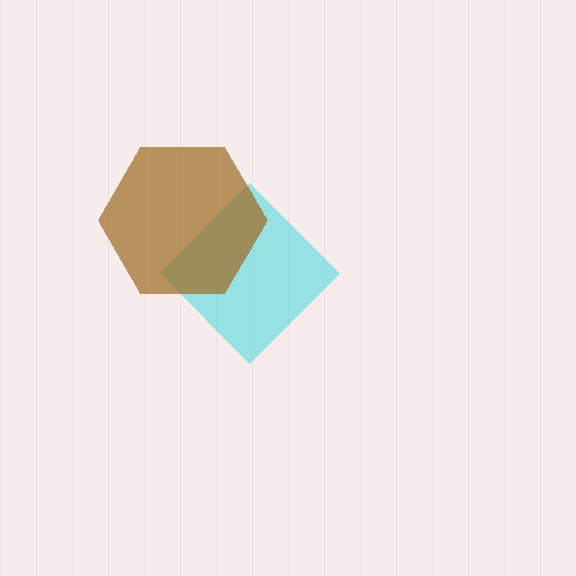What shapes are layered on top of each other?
The layered shapes are: a cyan diamond, a brown hexagon.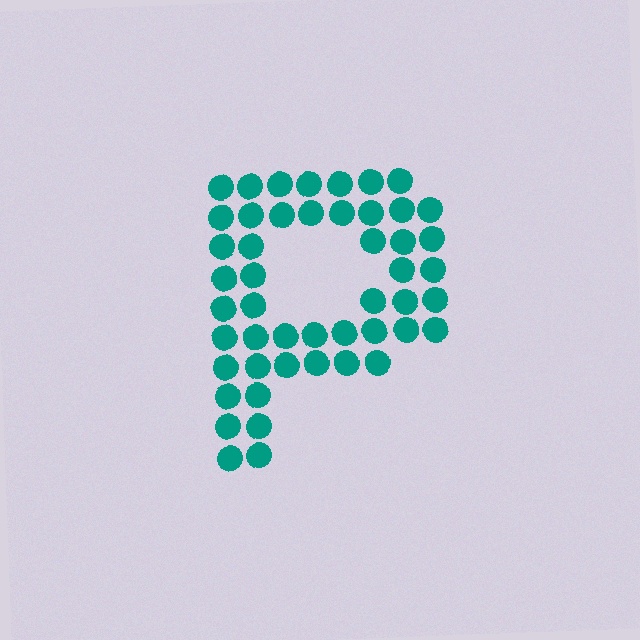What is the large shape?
The large shape is the letter P.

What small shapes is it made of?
It is made of small circles.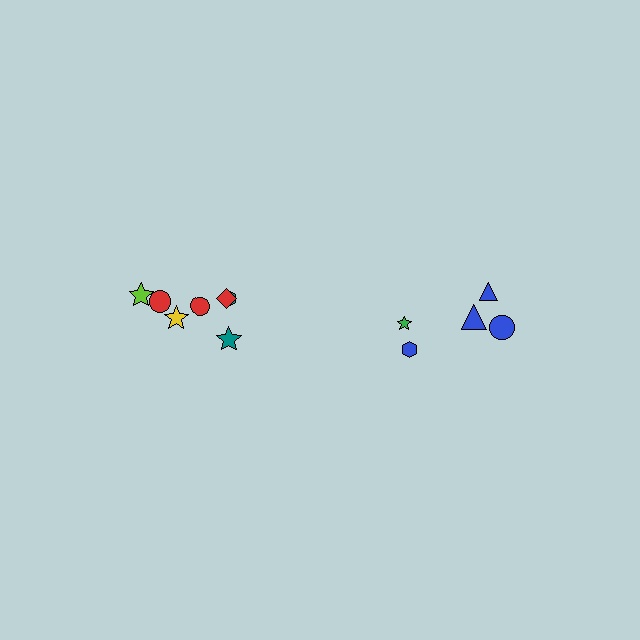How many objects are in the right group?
There are 5 objects.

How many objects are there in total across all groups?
There are 12 objects.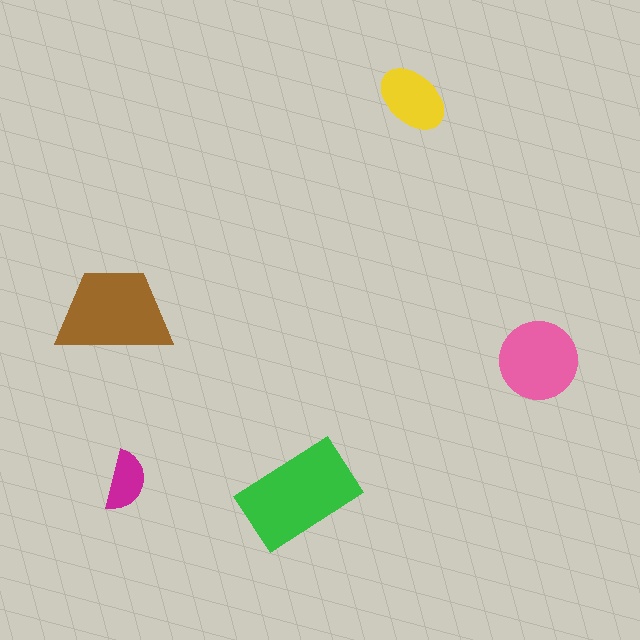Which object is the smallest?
The magenta semicircle.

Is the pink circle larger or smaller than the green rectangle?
Smaller.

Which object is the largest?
The green rectangle.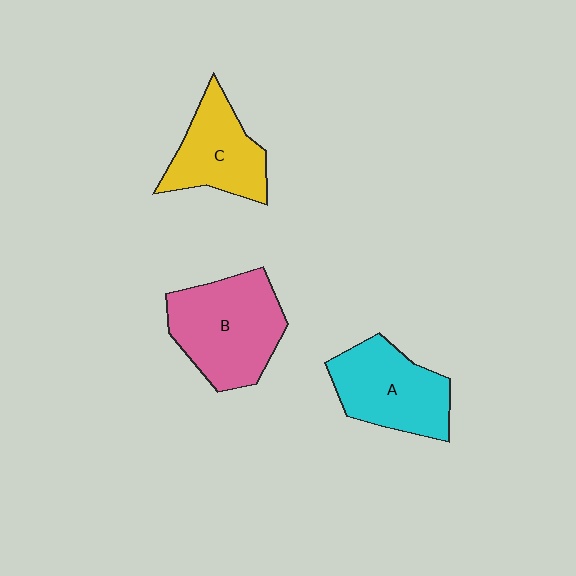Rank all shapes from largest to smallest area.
From largest to smallest: B (pink), A (cyan), C (yellow).